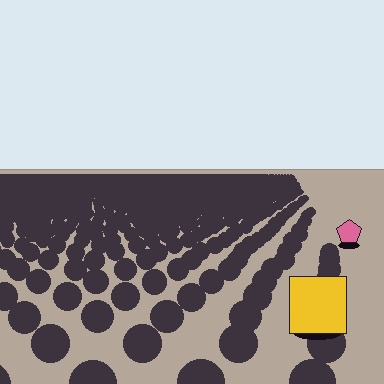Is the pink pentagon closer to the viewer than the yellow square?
No. The yellow square is closer — you can tell from the texture gradient: the ground texture is coarser near it.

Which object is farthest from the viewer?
The pink pentagon is farthest from the viewer. It appears smaller and the ground texture around it is denser.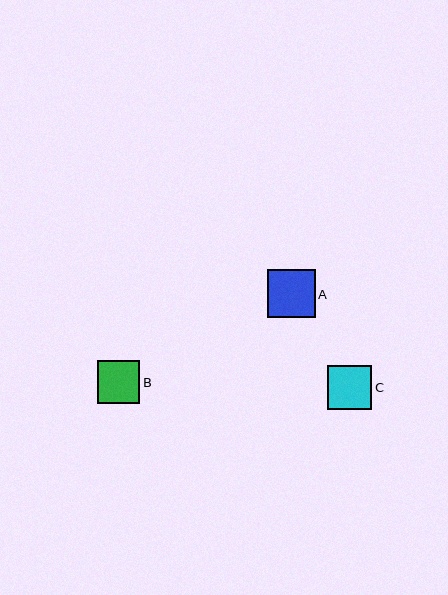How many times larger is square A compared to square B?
Square A is approximately 1.1 times the size of square B.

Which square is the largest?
Square A is the largest with a size of approximately 47 pixels.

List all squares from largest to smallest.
From largest to smallest: A, C, B.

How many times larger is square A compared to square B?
Square A is approximately 1.1 times the size of square B.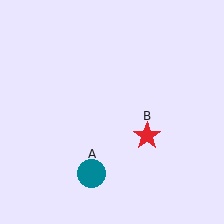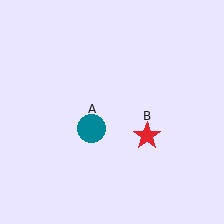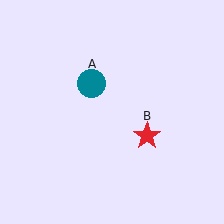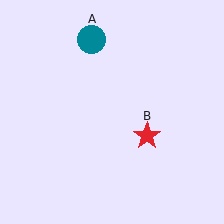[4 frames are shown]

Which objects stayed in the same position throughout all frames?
Red star (object B) remained stationary.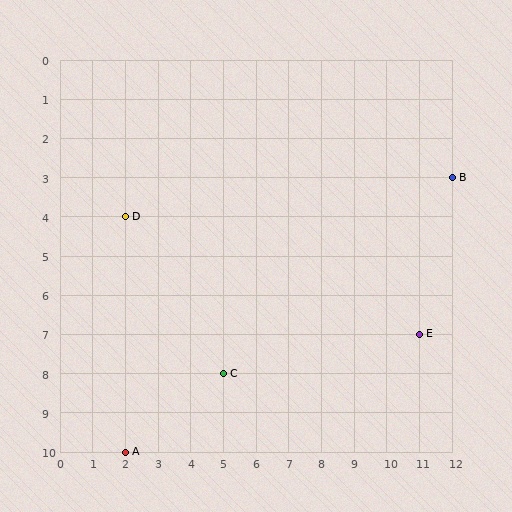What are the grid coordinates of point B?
Point B is at grid coordinates (12, 3).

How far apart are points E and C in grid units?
Points E and C are 6 columns and 1 row apart (about 6.1 grid units diagonally).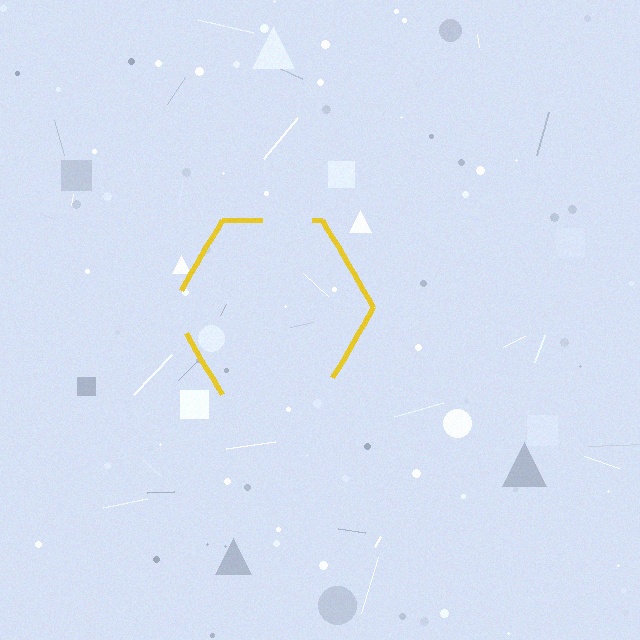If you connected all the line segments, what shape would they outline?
They would outline a hexagon.